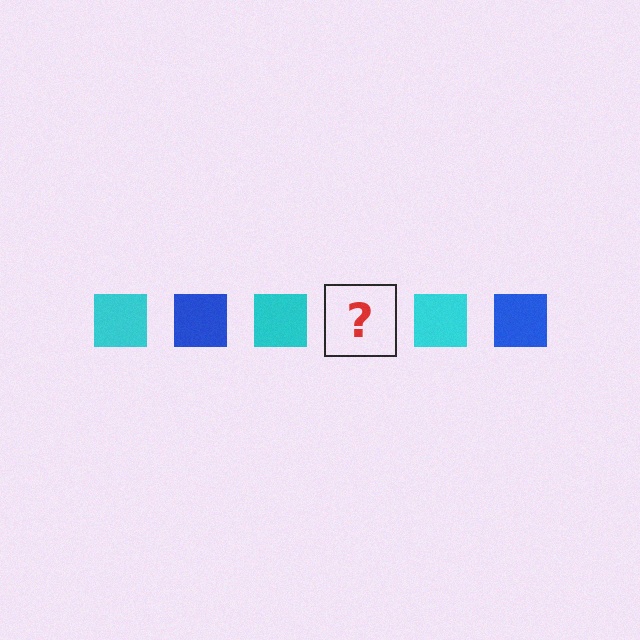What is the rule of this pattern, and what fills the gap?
The rule is that the pattern cycles through cyan, blue squares. The gap should be filled with a blue square.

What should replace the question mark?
The question mark should be replaced with a blue square.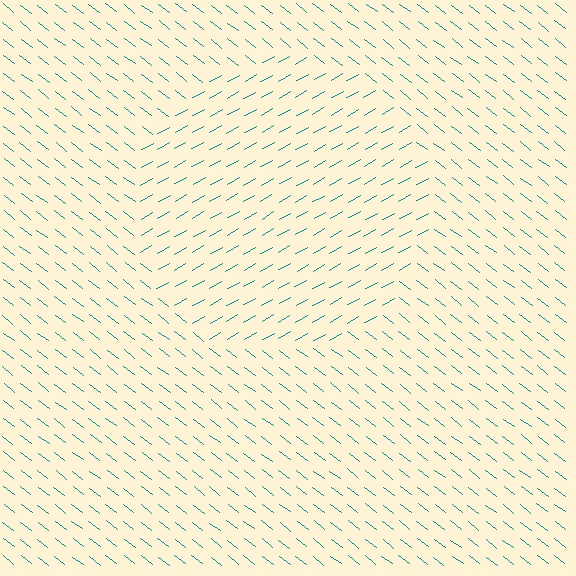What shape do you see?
I see a circle.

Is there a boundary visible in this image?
Yes, there is a texture boundary formed by a change in line orientation.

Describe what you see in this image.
The image is filled with small teal line segments. A circle region in the image has lines oriented differently from the surrounding lines, creating a visible texture boundary.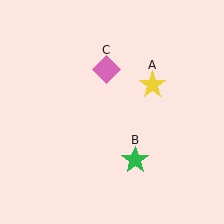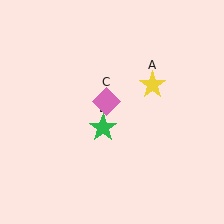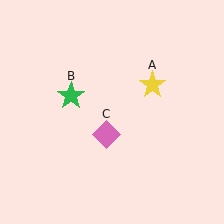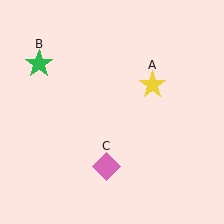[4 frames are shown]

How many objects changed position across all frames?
2 objects changed position: green star (object B), pink diamond (object C).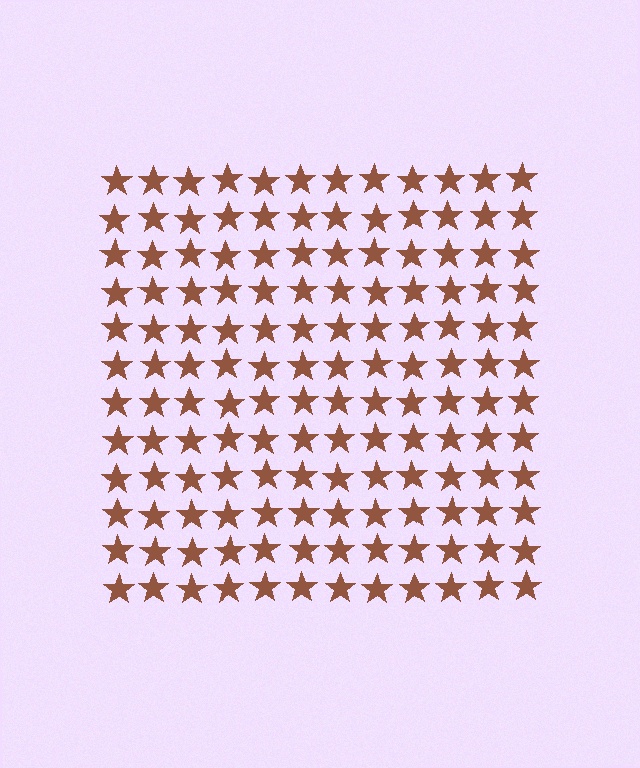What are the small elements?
The small elements are stars.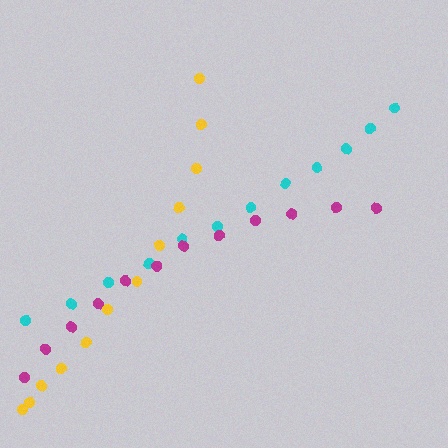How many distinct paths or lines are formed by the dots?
There are 3 distinct paths.